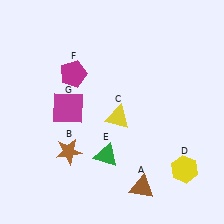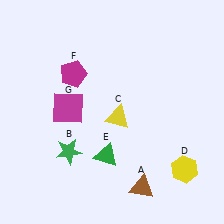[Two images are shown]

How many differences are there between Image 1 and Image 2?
There is 1 difference between the two images.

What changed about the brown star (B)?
In Image 1, B is brown. In Image 2, it changed to green.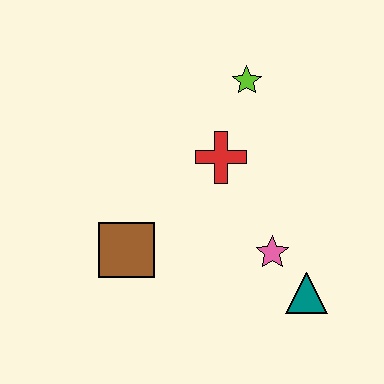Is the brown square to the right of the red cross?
No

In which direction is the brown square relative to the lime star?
The brown square is below the lime star.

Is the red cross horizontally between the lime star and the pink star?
No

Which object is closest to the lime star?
The red cross is closest to the lime star.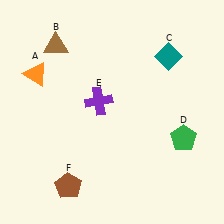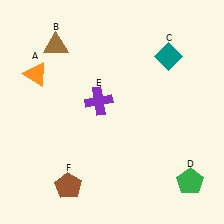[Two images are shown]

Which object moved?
The green pentagon (D) moved down.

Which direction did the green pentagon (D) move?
The green pentagon (D) moved down.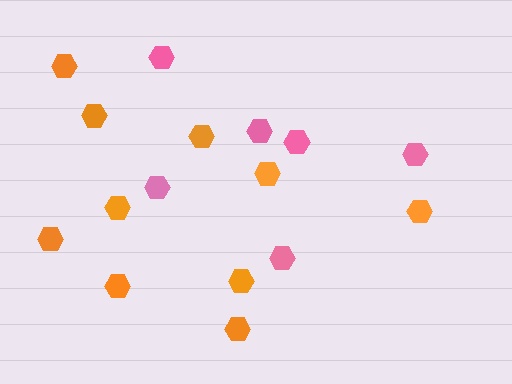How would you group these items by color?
There are 2 groups: one group of orange hexagons (10) and one group of pink hexagons (6).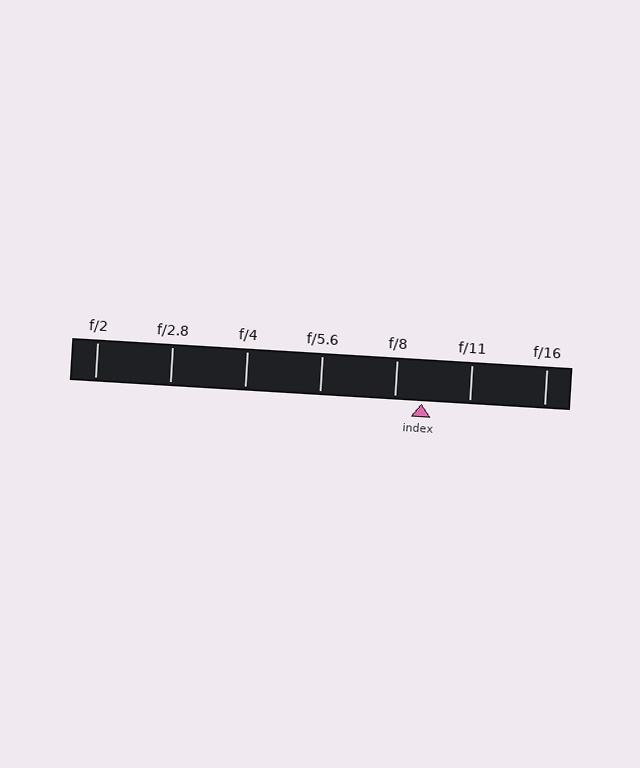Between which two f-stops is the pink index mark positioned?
The index mark is between f/8 and f/11.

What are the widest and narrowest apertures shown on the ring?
The widest aperture shown is f/2 and the narrowest is f/16.